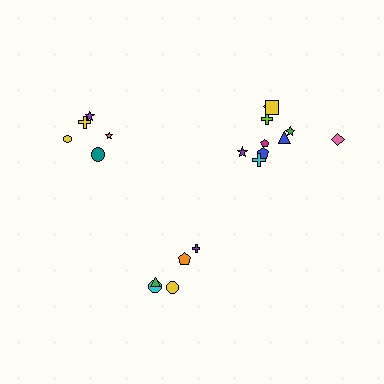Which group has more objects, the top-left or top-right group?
The top-right group.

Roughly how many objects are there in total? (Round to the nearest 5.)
Roughly 20 objects in total.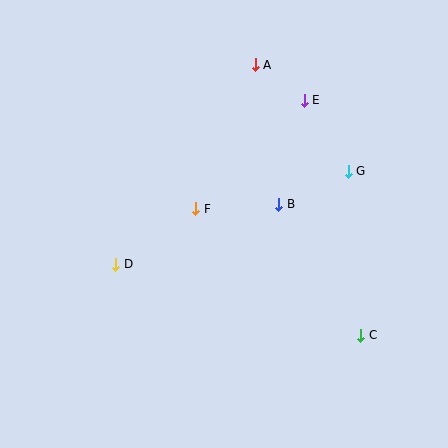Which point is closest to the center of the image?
Point F at (196, 209) is closest to the center.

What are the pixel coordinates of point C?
Point C is at (361, 335).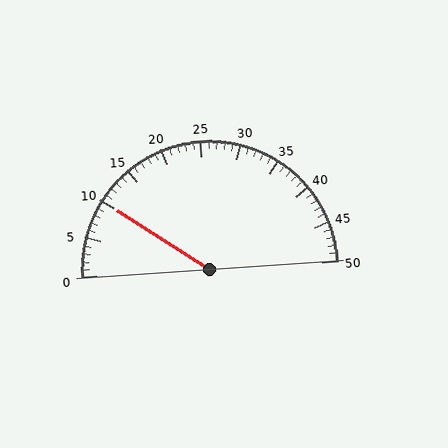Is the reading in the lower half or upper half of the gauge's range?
The reading is in the lower half of the range (0 to 50).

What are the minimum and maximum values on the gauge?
The gauge ranges from 0 to 50.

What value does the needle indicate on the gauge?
The needle indicates approximately 10.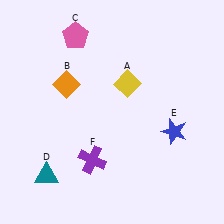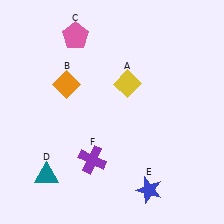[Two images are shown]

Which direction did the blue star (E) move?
The blue star (E) moved down.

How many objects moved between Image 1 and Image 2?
1 object moved between the two images.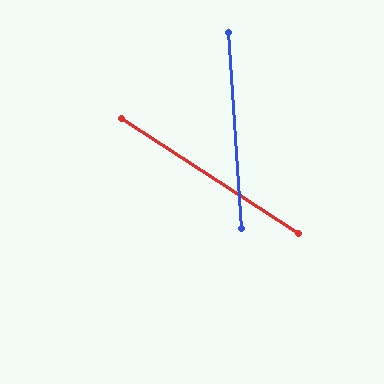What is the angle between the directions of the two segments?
Approximately 53 degrees.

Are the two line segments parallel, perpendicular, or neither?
Neither parallel nor perpendicular — they differ by about 53°.